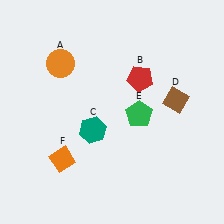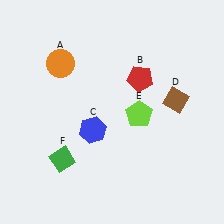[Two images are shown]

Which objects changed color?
C changed from teal to blue. E changed from green to lime. F changed from orange to green.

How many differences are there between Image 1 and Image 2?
There are 3 differences between the two images.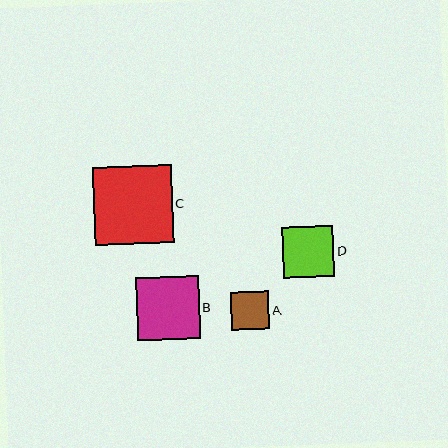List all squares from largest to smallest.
From largest to smallest: C, B, D, A.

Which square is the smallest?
Square A is the smallest with a size of approximately 38 pixels.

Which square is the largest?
Square C is the largest with a size of approximately 78 pixels.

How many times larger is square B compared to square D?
Square B is approximately 1.2 times the size of square D.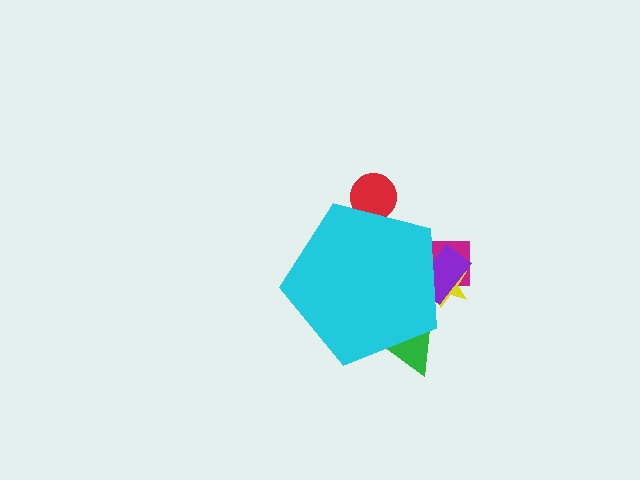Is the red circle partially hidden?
Yes, the red circle is partially hidden behind the cyan pentagon.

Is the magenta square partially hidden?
Yes, the magenta square is partially hidden behind the cyan pentagon.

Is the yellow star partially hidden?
Yes, the yellow star is partially hidden behind the cyan pentagon.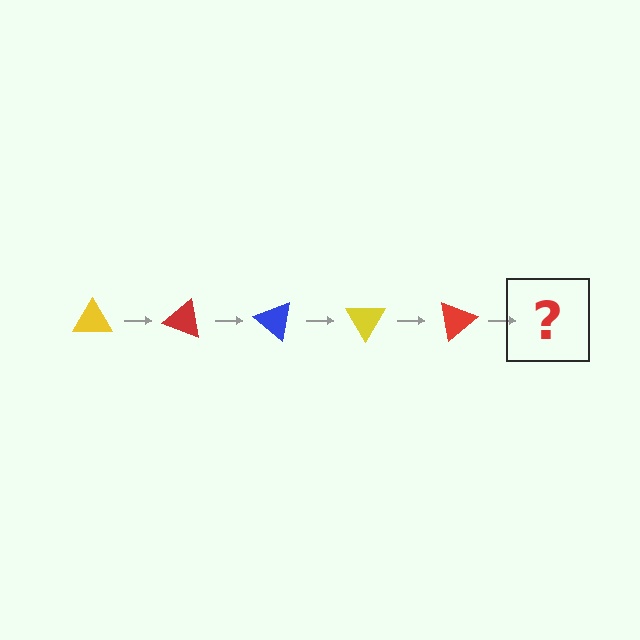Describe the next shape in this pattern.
It should be a blue triangle, rotated 100 degrees from the start.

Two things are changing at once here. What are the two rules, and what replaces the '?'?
The two rules are that it rotates 20 degrees each step and the color cycles through yellow, red, and blue. The '?' should be a blue triangle, rotated 100 degrees from the start.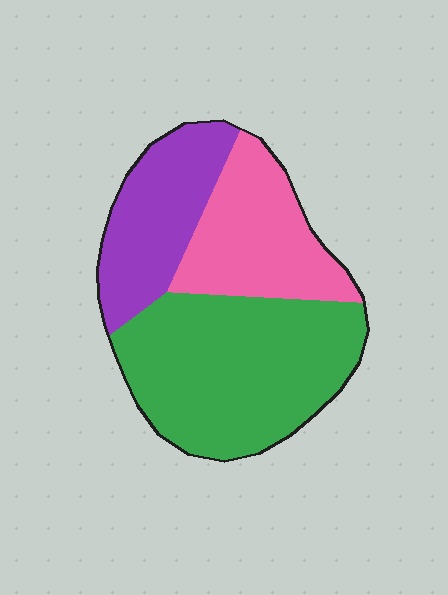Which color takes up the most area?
Green, at roughly 50%.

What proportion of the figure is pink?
Pink covers around 25% of the figure.